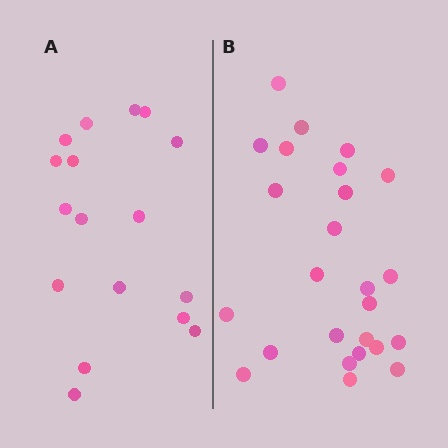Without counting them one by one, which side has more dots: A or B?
Region B (the right region) has more dots.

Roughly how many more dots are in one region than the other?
Region B has roughly 8 or so more dots than region A.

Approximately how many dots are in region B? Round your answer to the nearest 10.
About 20 dots. (The exact count is 25, which rounds to 20.)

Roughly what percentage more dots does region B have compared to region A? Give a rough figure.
About 45% more.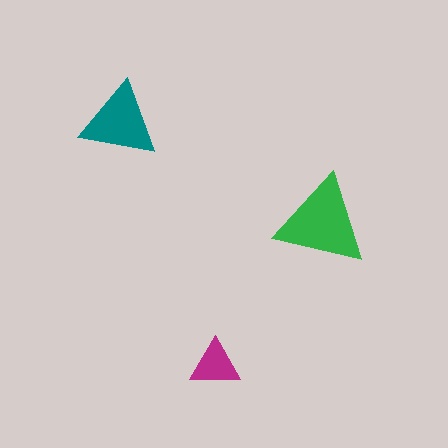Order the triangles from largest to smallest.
the green one, the teal one, the magenta one.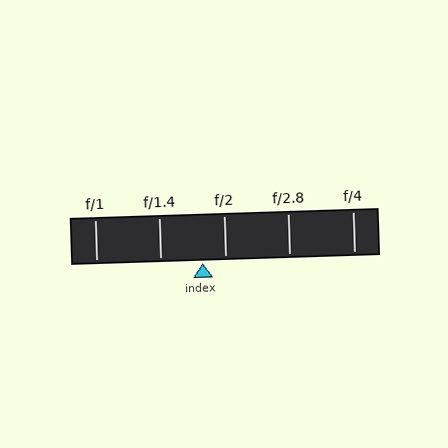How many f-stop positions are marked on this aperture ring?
There are 5 f-stop positions marked.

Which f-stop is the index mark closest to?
The index mark is closest to f/2.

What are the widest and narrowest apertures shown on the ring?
The widest aperture shown is f/1 and the narrowest is f/4.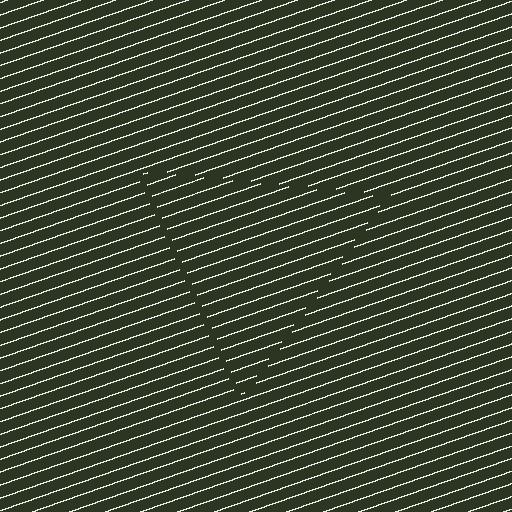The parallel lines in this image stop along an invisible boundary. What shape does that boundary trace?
An illusory triangle. The interior of the shape contains the same grating, shifted by half a period — the contour is defined by the phase discontinuity where line-ends from the inner and outer gratings abut.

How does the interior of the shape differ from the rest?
The interior of the shape contains the same grating, shifted by half a period — the contour is defined by the phase discontinuity where line-ends from the inner and outer gratings abut.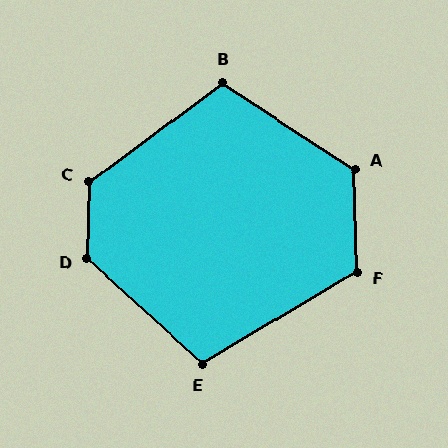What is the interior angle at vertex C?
Approximately 128 degrees (obtuse).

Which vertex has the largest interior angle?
D, at approximately 131 degrees.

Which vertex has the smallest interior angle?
E, at approximately 107 degrees.